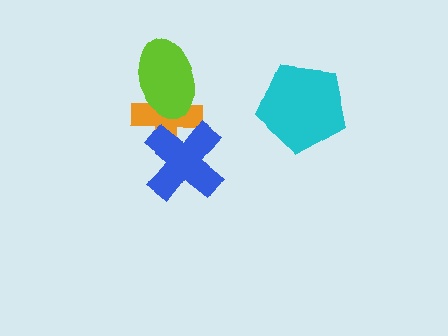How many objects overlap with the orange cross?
2 objects overlap with the orange cross.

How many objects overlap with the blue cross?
1 object overlaps with the blue cross.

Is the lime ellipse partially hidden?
No, no other shape covers it.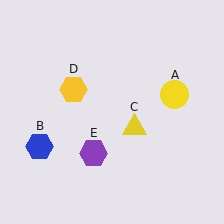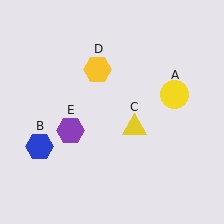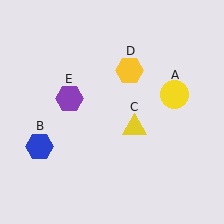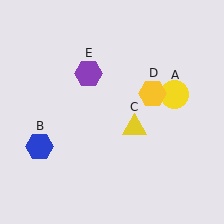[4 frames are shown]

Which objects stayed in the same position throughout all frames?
Yellow circle (object A) and blue hexagon (object B) and yellow triangle (object C) remained stationary.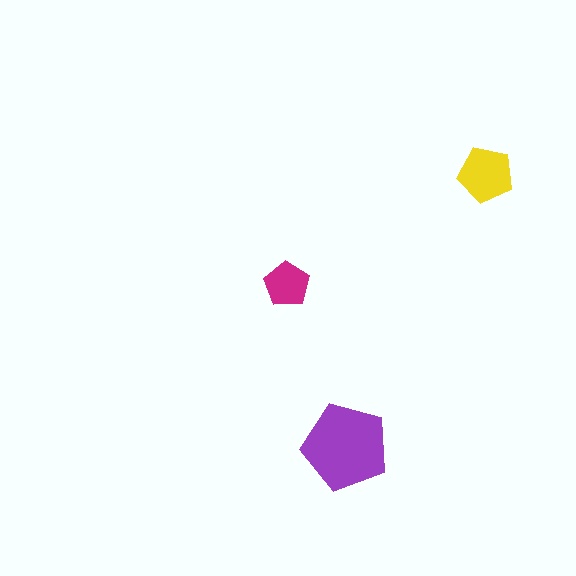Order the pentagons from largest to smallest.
the purple one, the yellow one, the magenta one.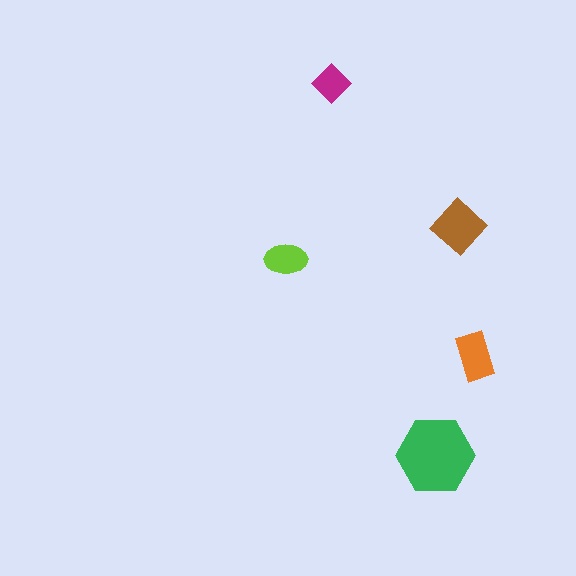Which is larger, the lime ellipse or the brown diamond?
The brown diamond.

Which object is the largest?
The green hexagon.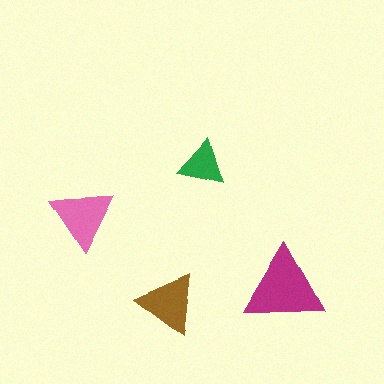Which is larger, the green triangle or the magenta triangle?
The magenta one.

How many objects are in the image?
There are 4 objects in the image.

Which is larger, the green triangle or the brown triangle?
The brown one.